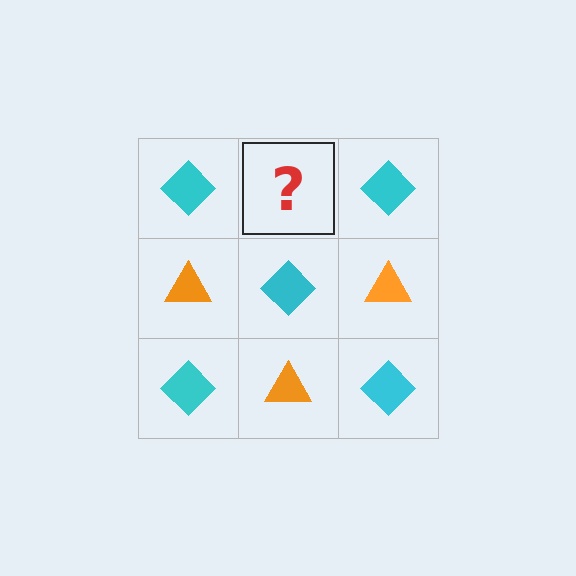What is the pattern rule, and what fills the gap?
The rule is that it alternates cyan diamond and orange triangle in a checkerboard pattern. The gap should be filled with an orange triangle.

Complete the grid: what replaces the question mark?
The question mark should be replaced with an orange triangle.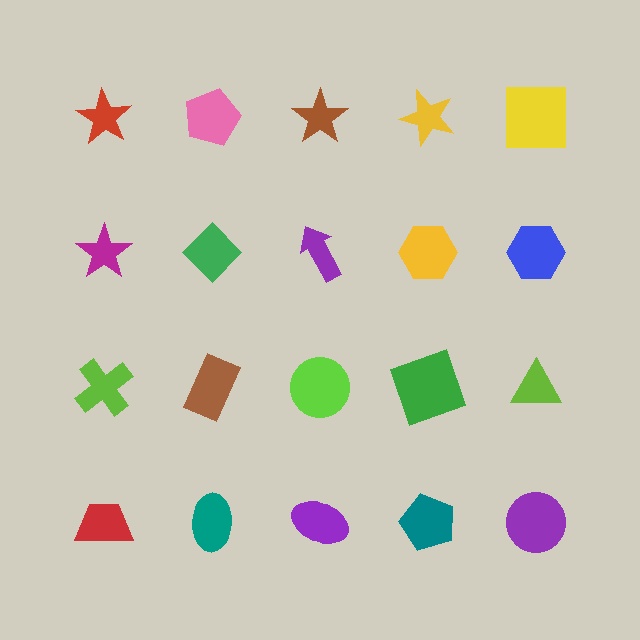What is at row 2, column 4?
A yellow hexagon.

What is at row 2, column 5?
A blue hexagon.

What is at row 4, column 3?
A purple ellipse.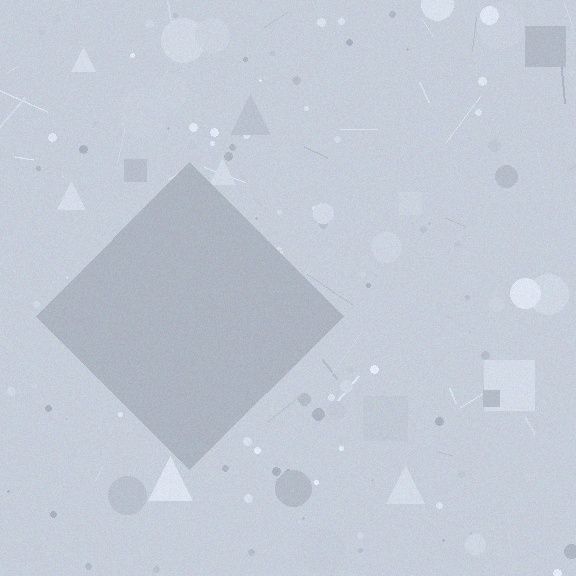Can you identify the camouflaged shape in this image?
The camouflaged shape is a diamond.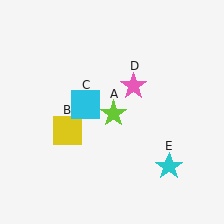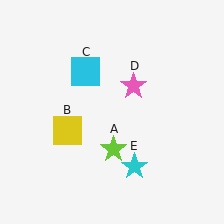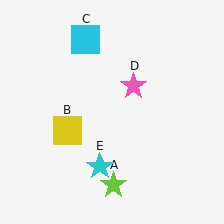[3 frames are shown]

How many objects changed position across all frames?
3 objects changed position: lime star (object A), cyan square (object C), cyan star (object E).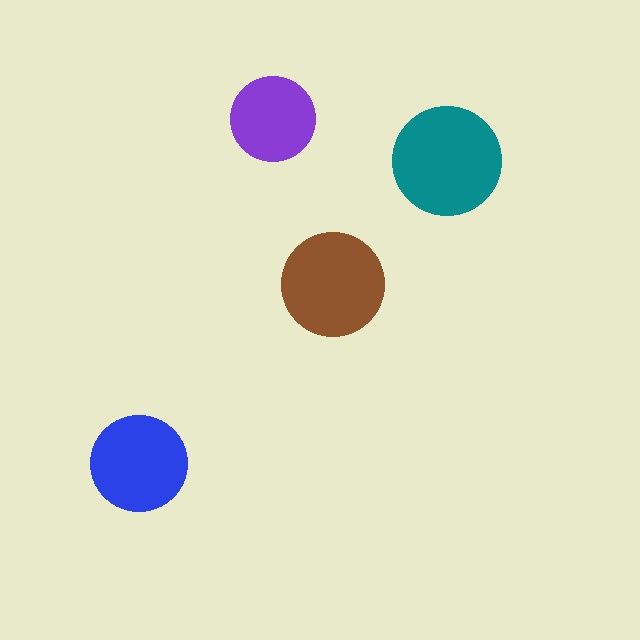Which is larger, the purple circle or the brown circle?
The brown one.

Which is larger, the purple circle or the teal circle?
The teal one.